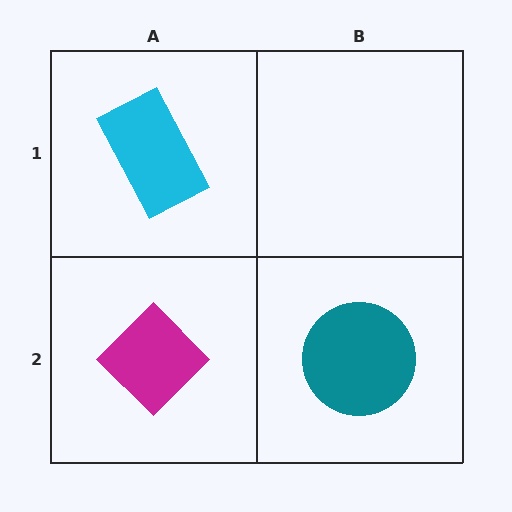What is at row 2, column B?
A teal circle.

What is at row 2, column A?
A magenta diamond.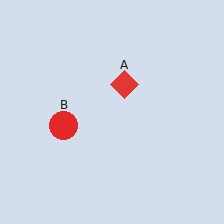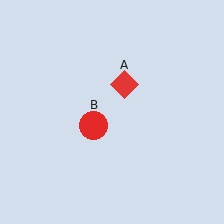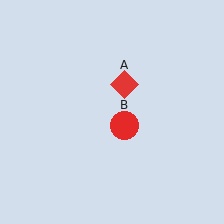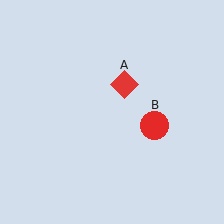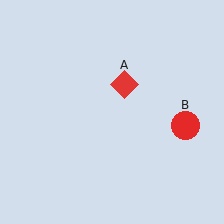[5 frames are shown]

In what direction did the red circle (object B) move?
The red circle (object B) moved right.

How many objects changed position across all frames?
1 object changed position: red circle (object B).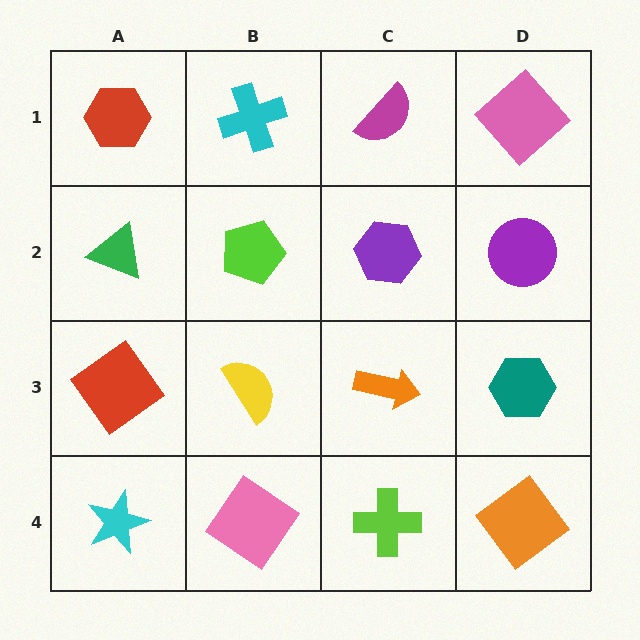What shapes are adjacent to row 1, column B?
A lime pentagon (row 2, column B), a red hexagon (row 1, column A), a magenta semicircle (row 1, column C).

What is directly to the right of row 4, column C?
An orange diamond.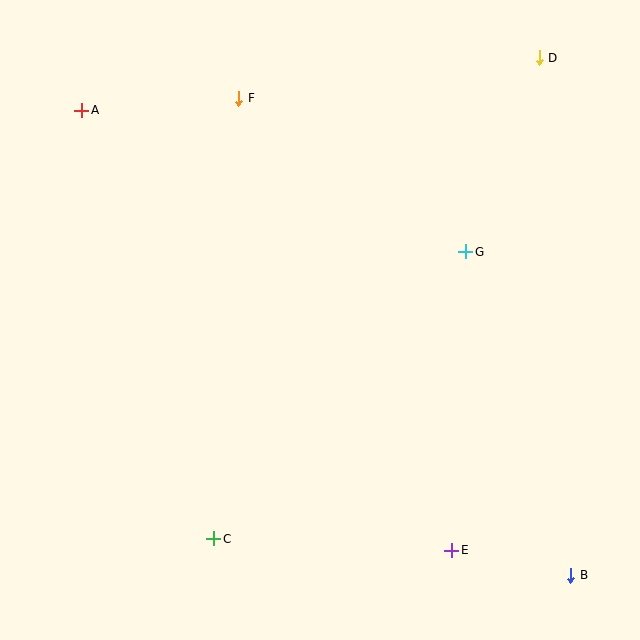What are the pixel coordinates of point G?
Point G is at (466, 252).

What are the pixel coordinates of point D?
Point D is at (539, 58).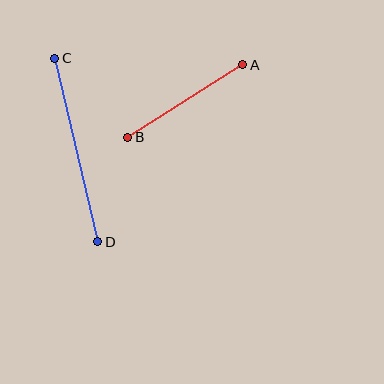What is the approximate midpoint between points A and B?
The midpoint is at approximately (185, 101) pixels.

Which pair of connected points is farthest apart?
Points C and D are farthest apart.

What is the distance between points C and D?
The distance is approximately 188 pixels.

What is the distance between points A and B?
The distance is approximately 136 pixels.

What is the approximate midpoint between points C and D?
The midpoint is at approximately (76, 150) pixels.